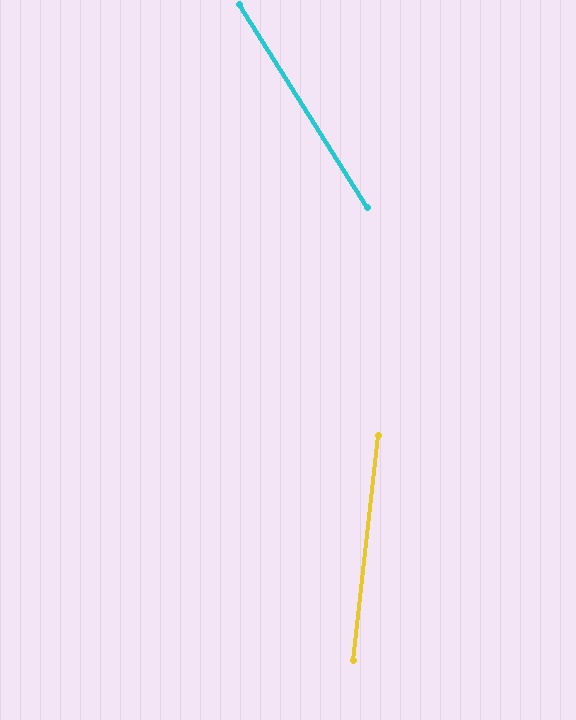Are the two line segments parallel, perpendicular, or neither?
Neither parallel nor perpendicular — they differ by about 39°.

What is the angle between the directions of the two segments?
Approximately 39 degrees.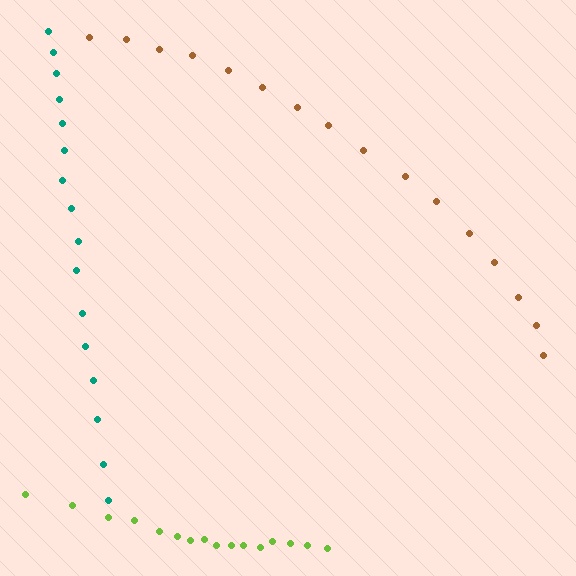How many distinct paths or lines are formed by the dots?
There are 3 distinct paths.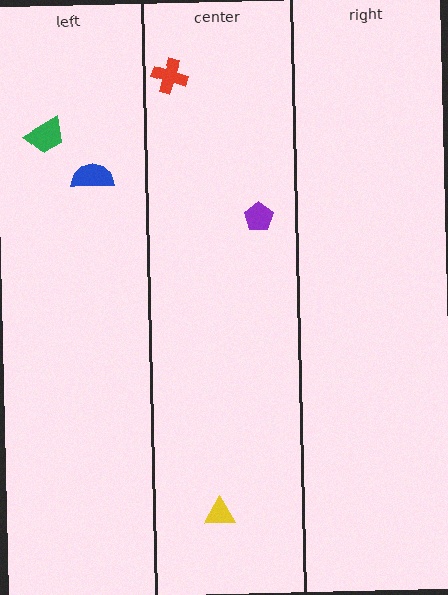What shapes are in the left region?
The blue semicircle, the green trapezoid.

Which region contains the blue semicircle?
The left region.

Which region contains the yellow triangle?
The center region.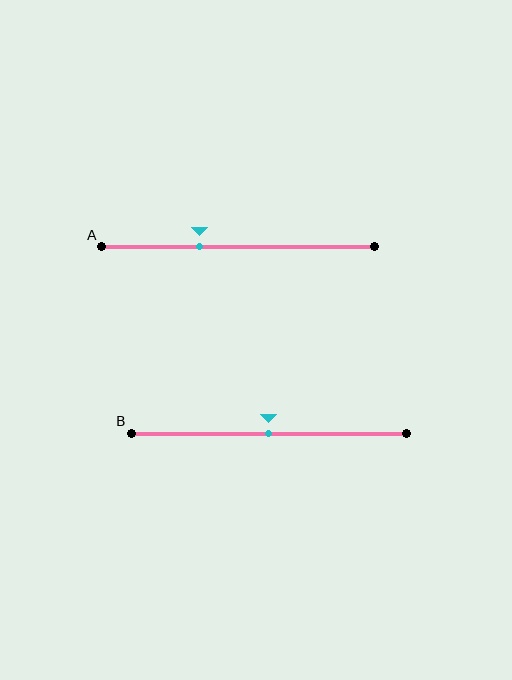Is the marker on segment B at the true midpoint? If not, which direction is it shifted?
Yes, the marker on segment B is at the true midpoint.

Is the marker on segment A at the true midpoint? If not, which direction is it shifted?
No, the marker on segment A is shifted to the left by about 14% of the segment length.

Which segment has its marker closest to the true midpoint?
Segment B has its marker closest to the true midpoint.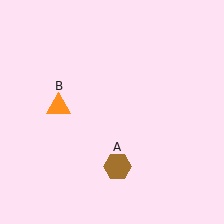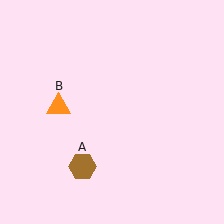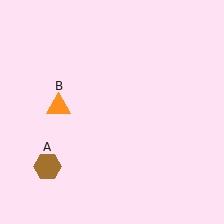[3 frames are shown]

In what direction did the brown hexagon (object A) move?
The brown hexagon (object A) moved left.